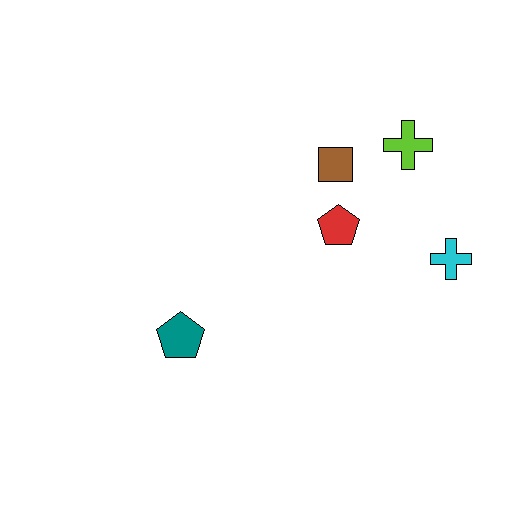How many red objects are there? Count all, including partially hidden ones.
There is 1 red object.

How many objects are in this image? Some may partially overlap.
There are 5 objects.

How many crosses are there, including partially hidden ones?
There are 2 crosses.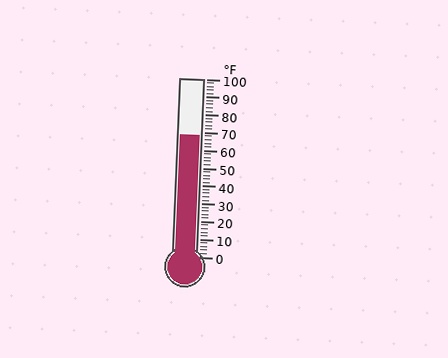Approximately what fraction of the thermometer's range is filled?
The thermometer is filled to approximately 70% of its range.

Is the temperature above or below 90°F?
The temperature is below 90°F.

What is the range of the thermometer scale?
The thermometer scale ranges from 0°F to 100°F.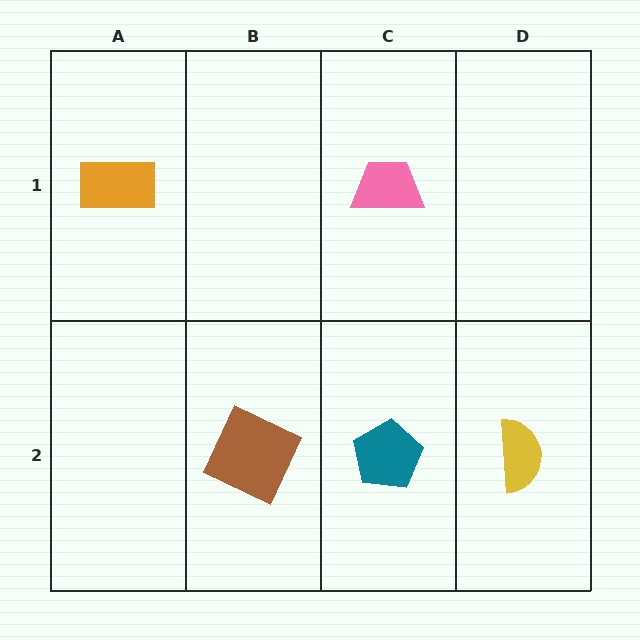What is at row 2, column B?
A brown square.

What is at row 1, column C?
A pink trapezoid.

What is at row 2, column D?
A yellow semicircle.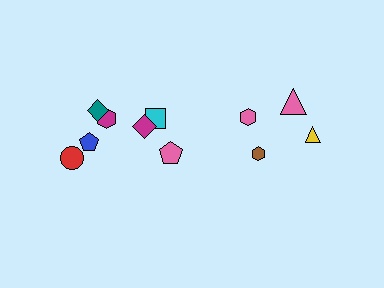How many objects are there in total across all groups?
There are 11 objects.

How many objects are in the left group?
There are 7 objects.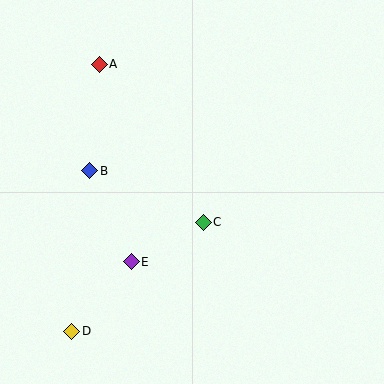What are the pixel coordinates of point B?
Point B is at (90, 171).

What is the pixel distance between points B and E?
The distance between B and E is 100 pixels.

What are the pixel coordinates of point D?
Point D is at (72, 331).